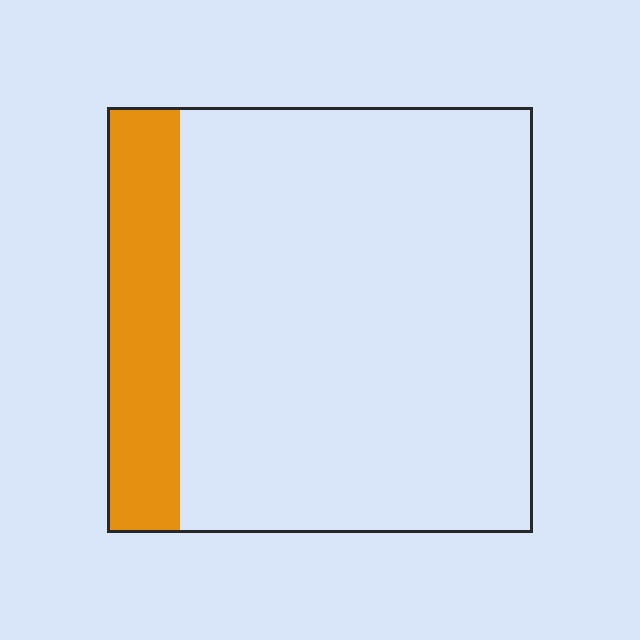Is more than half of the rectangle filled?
No.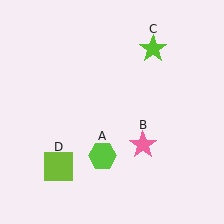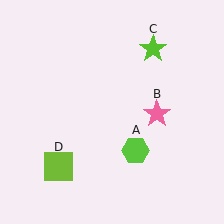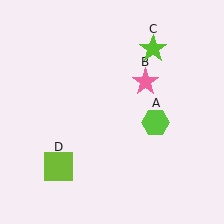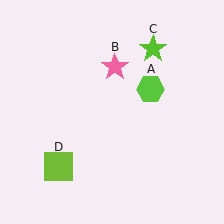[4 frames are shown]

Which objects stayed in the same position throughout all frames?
Lime star (object C) and lime square (object D) remained stationary.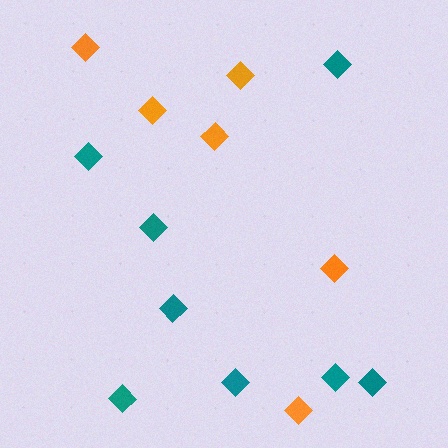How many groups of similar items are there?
There are 2 groups: one group of teal diamonds (8) and one group of orange diamonds (6).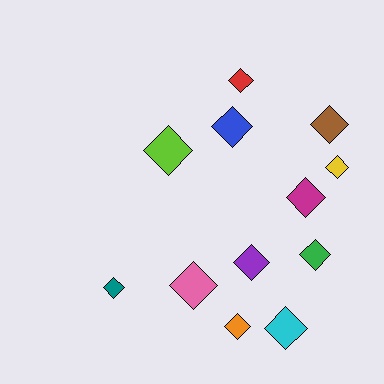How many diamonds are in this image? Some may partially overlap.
There are 12 diamonds.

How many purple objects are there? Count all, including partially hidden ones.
There is 1 purple object.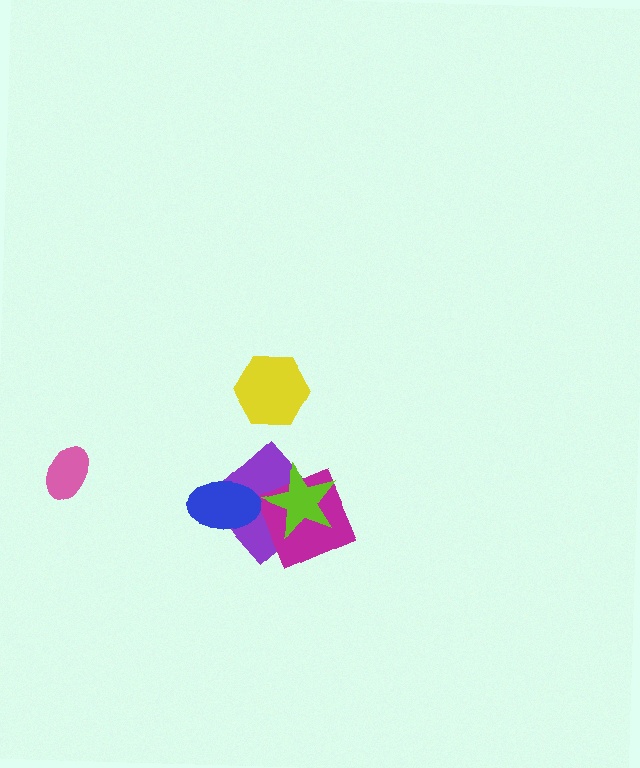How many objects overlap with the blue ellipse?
1 object overlaps with the blue ellipse.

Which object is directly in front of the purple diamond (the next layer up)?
The magenta square is directly in front of the purple diamond.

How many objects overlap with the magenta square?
2 objects overlap with the magenta square.